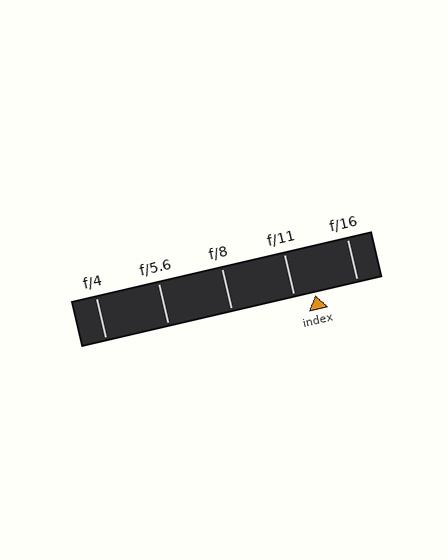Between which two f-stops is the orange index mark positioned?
The index mark is between f/11 and f/16.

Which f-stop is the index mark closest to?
The index mark is closest to f/11.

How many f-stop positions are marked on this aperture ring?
There are 5 f-stop positions marked.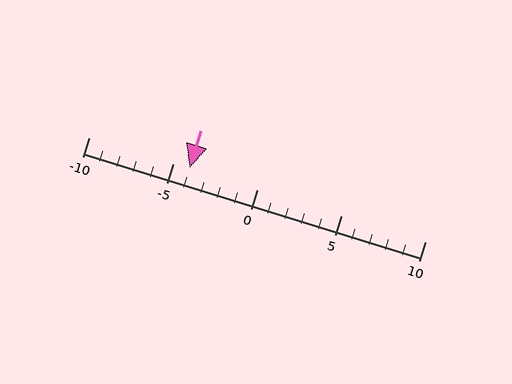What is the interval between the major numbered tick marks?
The major tick marks are spaced 5 units apart.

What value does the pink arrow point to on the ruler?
The pink arrow points to approximately -4.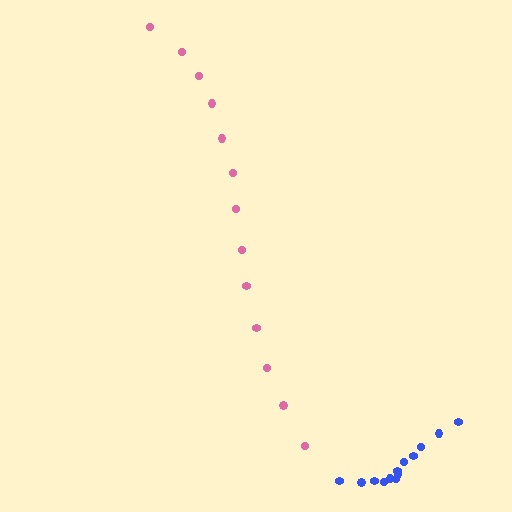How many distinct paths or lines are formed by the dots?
There are 2 distinct paths.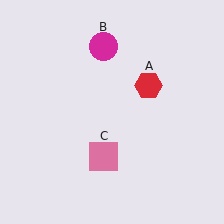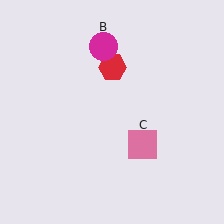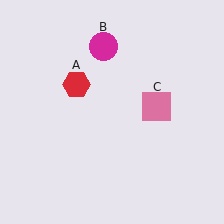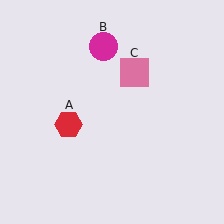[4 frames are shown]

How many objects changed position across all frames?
2 objects changed position: red hexagon (object A), pink square (object C).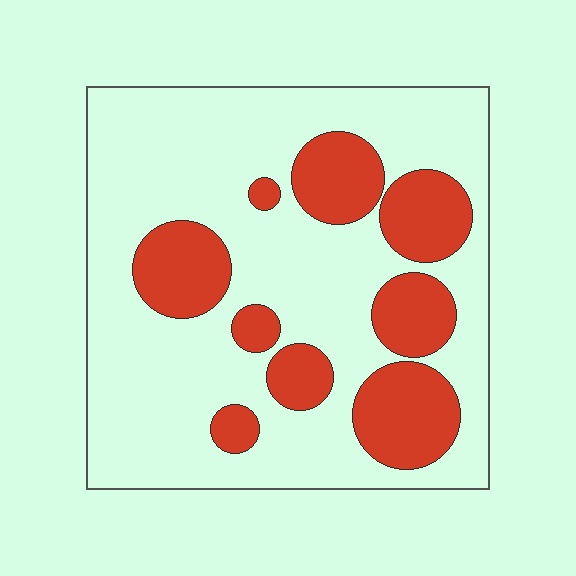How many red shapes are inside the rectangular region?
9.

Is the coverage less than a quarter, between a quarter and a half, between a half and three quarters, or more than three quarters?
Between a quarter and a half.